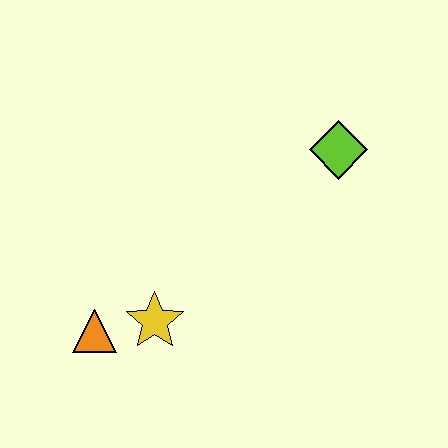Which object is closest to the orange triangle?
The yellow star is closest to the orange triangle.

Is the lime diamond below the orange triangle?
No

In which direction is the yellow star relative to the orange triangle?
The yellow star is to the right of the orange triangle.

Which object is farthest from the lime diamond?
The orange triangle is farthest from the lime diamond.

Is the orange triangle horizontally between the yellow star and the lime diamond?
No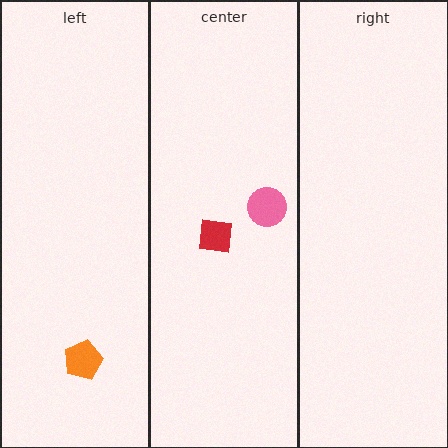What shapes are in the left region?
The orange pentagon.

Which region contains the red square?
The center region.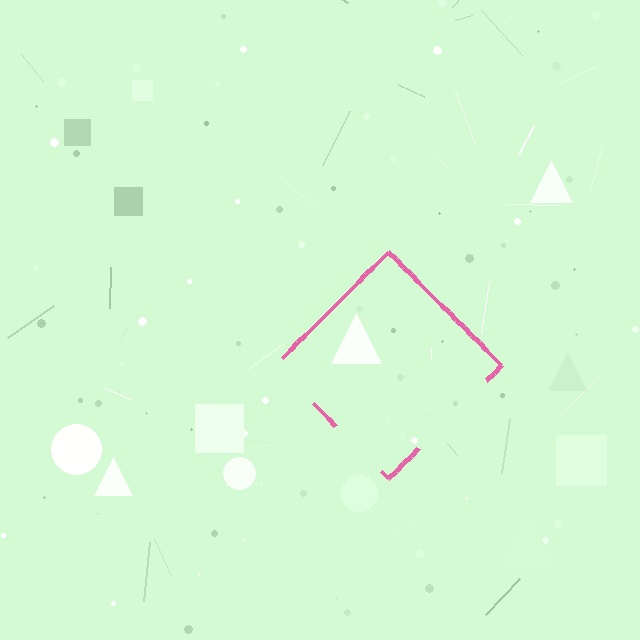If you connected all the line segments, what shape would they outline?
They would outline a diamond.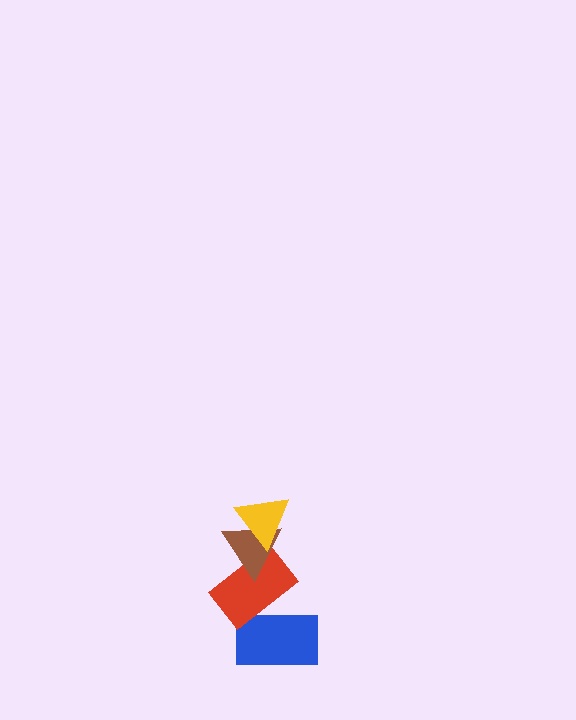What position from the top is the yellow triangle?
The yellow triangle is 1st from the top.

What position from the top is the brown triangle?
The brown triangle is 2nd from the top.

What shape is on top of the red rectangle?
The brown triangle is on top of the red rectangle.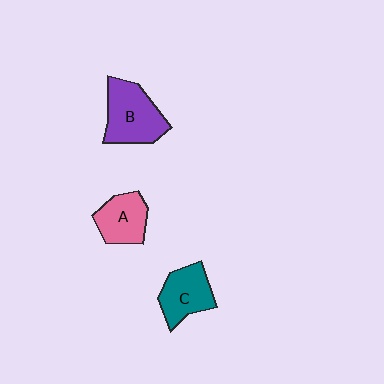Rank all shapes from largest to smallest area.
From largest to smallest: B (purple), C (teal), A (pink).